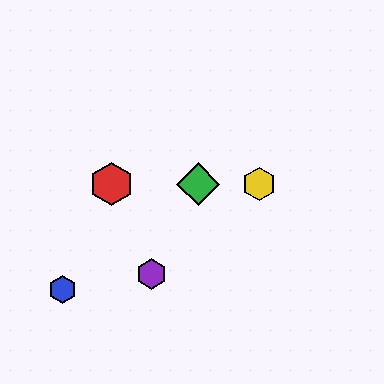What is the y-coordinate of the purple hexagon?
The purple hexagon is at y≈274.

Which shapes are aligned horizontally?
The red hexagon, the green diamond, the yellow hexagon are aligned horizontally.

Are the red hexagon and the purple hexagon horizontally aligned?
No, the red hexagon is at y≈184 and the purple hexagon is at y≈274.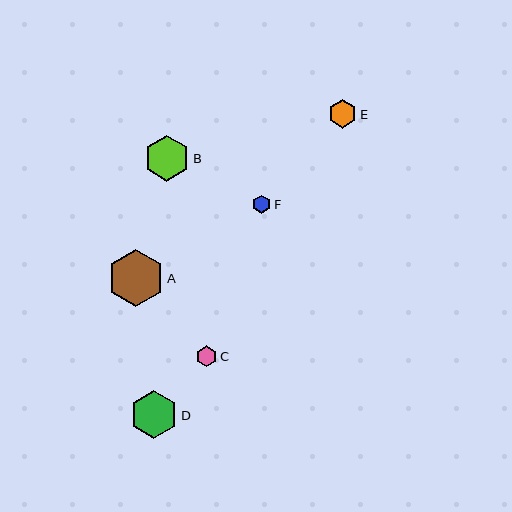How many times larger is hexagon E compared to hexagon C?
Hexagon E is approximately 1.3 times the size of hexagon C.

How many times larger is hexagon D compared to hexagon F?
Hexagon D is approximately 2.6 times the size of hexagon F.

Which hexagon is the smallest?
Hexagon F is the smallest with a size of approximately 18 pixels.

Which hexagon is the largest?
Hexagon A is the largest with a size of approximately 56 pixels.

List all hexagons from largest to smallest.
From largest to smallest: A, D, B, E, C, F.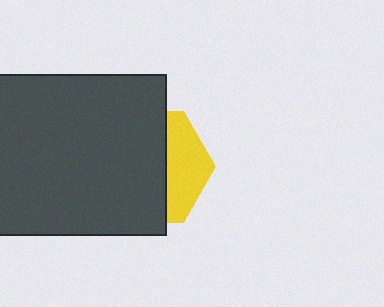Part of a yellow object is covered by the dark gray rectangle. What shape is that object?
It is a hexagon.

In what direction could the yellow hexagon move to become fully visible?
The yellow hexagon could move right. That would shift it out from behind the dark gray rectangle entirely.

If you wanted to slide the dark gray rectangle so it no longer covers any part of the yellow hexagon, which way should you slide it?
Slide it left — that is the most direct way to separate the two shapes.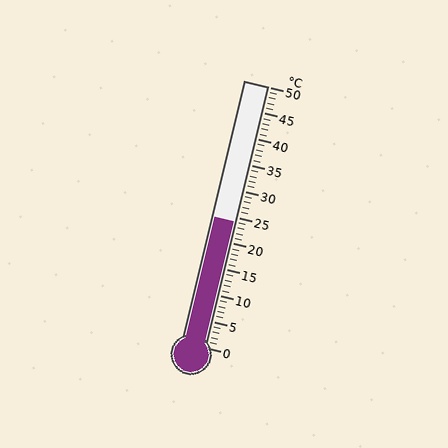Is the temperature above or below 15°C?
The temperature is above 15°C.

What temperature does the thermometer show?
The thermometer shows approximately 24°C.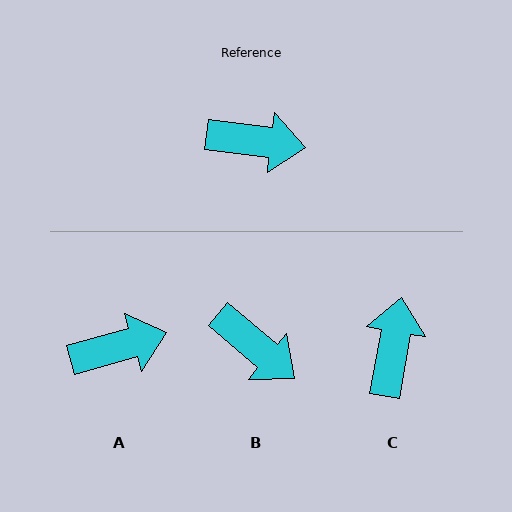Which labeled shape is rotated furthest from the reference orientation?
C, about 88 degrees away.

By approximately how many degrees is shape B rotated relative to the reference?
Approximately 33 degrees clockwise.